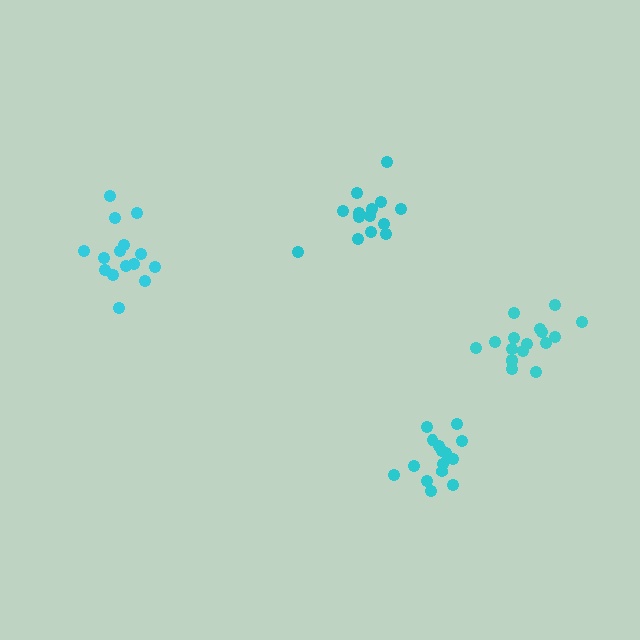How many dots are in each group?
Group 1: 15 dots, Group 2: 17 dots, Group 3: 15 dots, Group 4: 14 dots (61 total).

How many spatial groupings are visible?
There are 4 spatial groupings.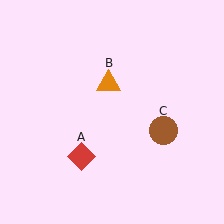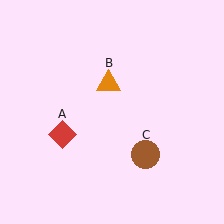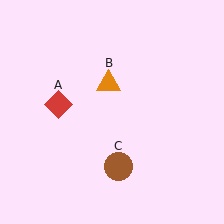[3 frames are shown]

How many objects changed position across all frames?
2 objects changed position: red diamond (object A), brown circle (object C).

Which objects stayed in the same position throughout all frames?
Orange triangle (object B) remained stationary.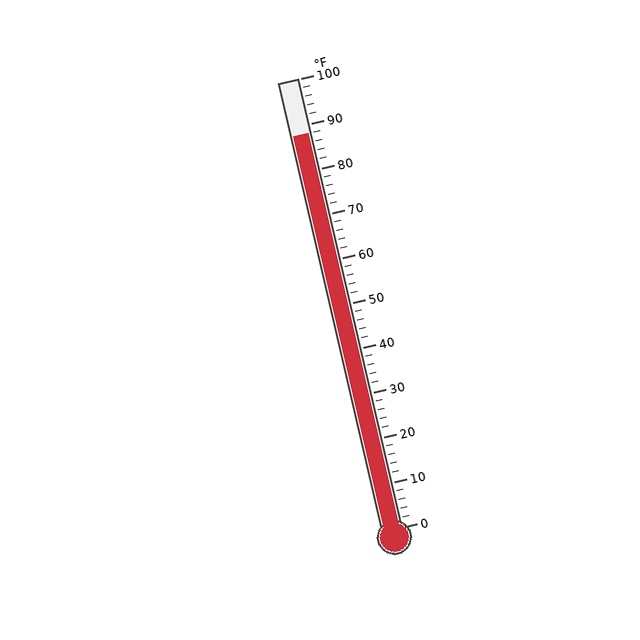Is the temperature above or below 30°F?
The temperature is above 30°F.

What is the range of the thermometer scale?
The thermometer scale ranges from 0°F to 100°F.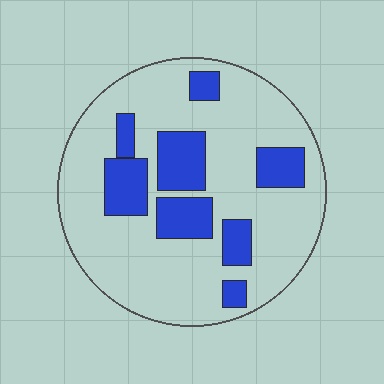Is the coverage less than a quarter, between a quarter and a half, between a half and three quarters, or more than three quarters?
Less than a quarter.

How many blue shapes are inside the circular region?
8.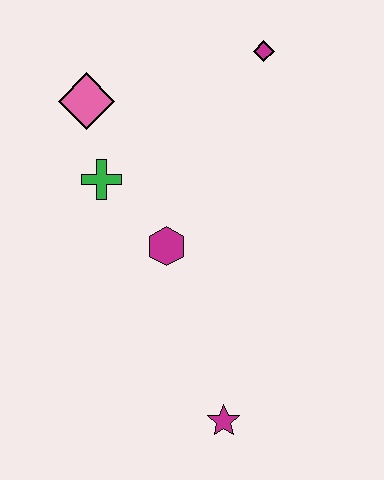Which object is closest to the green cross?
The pink diamond is closest to the green cross.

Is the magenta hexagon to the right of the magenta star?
No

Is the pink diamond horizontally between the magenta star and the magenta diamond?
No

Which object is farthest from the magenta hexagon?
The magenta diamond is farthest from the magenta hexagon.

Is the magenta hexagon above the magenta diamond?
No